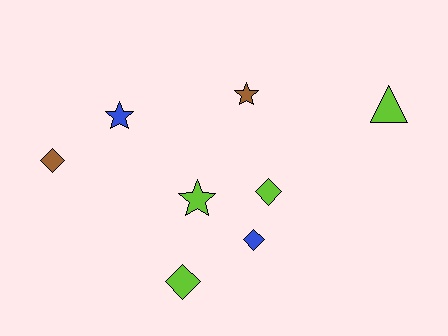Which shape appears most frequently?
Diamond, with 4 objects.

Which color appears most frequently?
Lime, with 4 objects.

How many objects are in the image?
There are 8 objects.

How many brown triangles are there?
There are no brown triangles.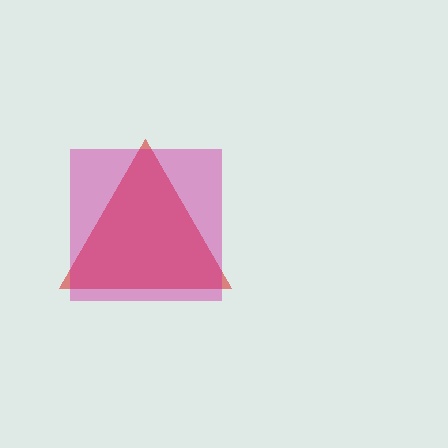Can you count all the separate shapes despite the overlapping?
Yes, there are 2 separate shapes.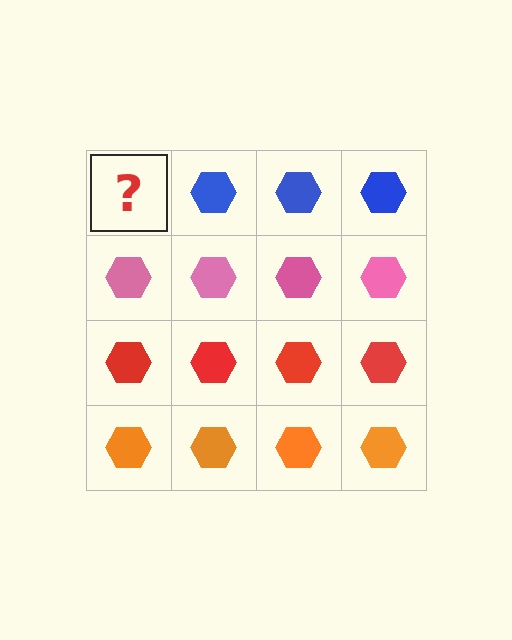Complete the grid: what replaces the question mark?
The question mark should be replaced with a blue hexagon.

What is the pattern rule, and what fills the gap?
The rule is that each row has a consistent color. The gap should be filled with a blue hexagon.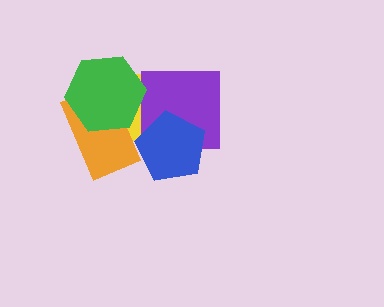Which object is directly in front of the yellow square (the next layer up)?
The purple square is directly in front of the yellow square.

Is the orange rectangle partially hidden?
Yes, it is partially covered by another shape.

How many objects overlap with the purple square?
2 objects overlap with the purple square.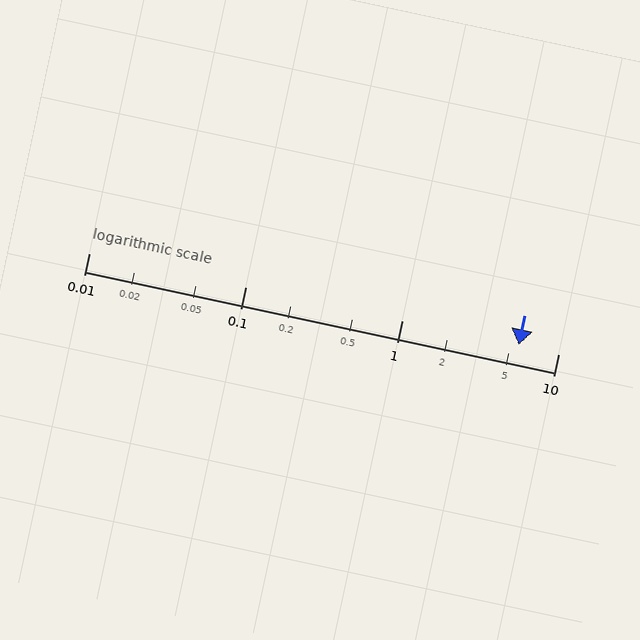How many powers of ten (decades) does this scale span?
The scale spans 3 decades, from 0.01 to 10.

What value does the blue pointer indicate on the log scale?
The pointer indicates approximately 5.6.